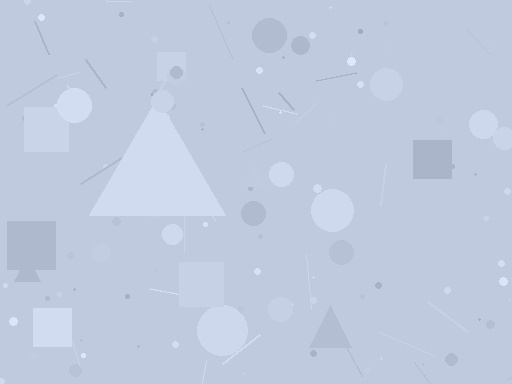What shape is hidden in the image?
A triangle is hidden in the image.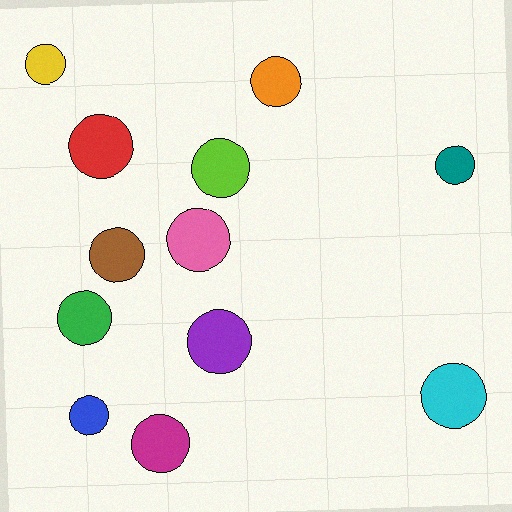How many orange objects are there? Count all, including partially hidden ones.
There is 1 orange object.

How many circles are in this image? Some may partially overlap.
There are 12 circles.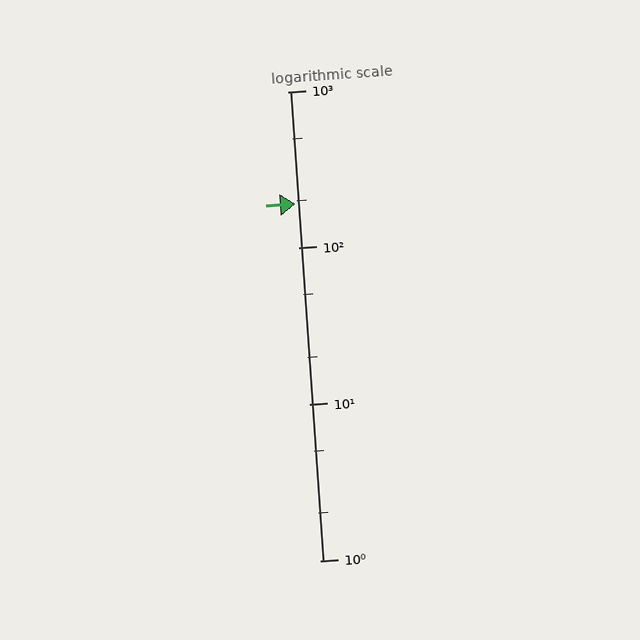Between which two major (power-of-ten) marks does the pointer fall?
The pointer is between 100 and 1000.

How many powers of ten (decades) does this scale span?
The scale spans 3 decades, from 1 to 1000.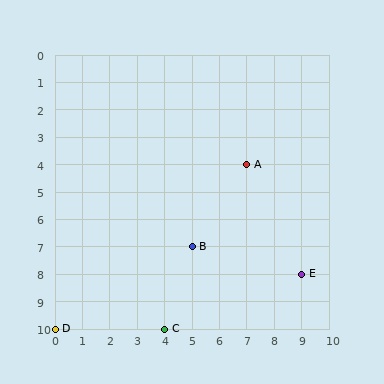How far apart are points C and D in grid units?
Points C and D are 4 columns apart.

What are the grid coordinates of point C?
Point C is at grid coordinates (4, 10).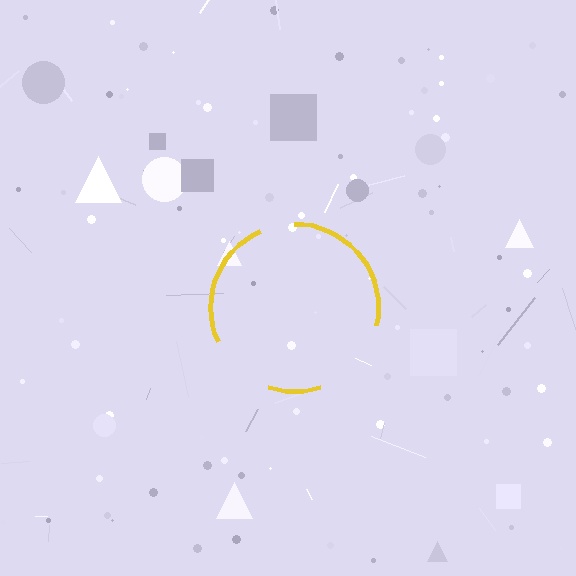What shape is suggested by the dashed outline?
The dashed outline suggests a circle.